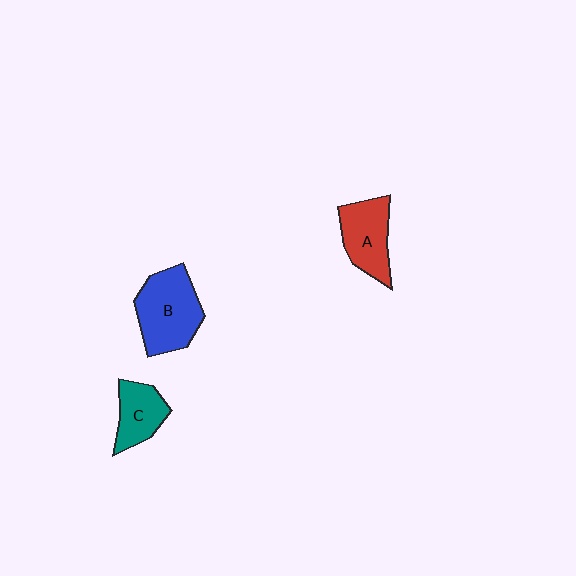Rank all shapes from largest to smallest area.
From largest to smallest: B (blue), A (red), C (teal).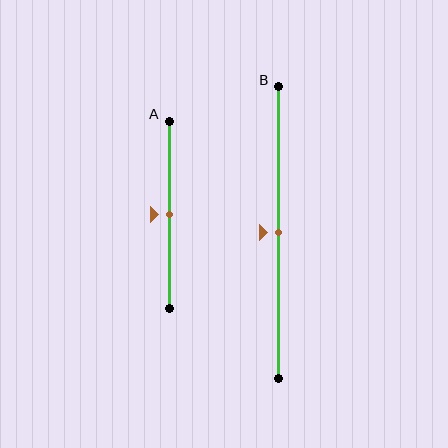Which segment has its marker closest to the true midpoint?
Segment A has its marker closest to the true midpoint.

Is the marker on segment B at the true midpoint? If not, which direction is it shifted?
Yes, the marker on segment B is at the true midpoint.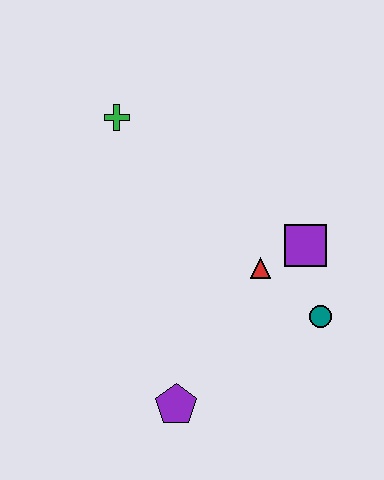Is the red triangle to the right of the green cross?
Yes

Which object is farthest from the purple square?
The green cross is farthest from the purple square.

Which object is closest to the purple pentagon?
The red triangle is closest to the purple pentagon.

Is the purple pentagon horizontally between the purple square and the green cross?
Yes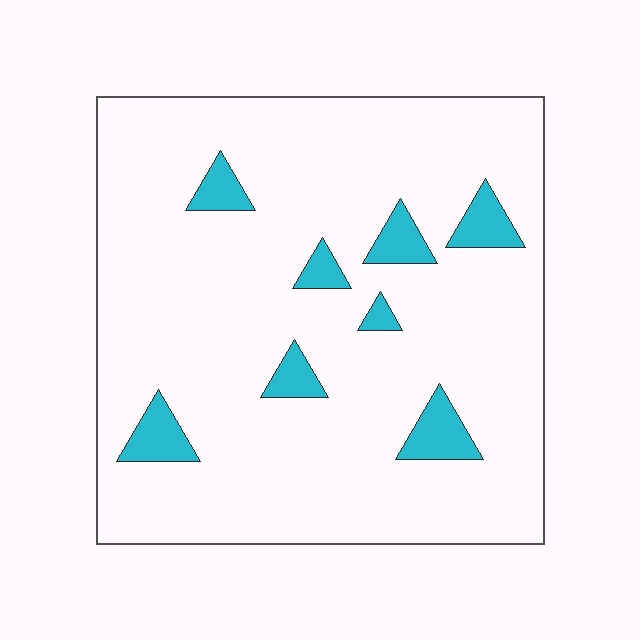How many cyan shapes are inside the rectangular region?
8.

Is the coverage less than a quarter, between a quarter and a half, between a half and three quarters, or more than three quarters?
Less than a quarter.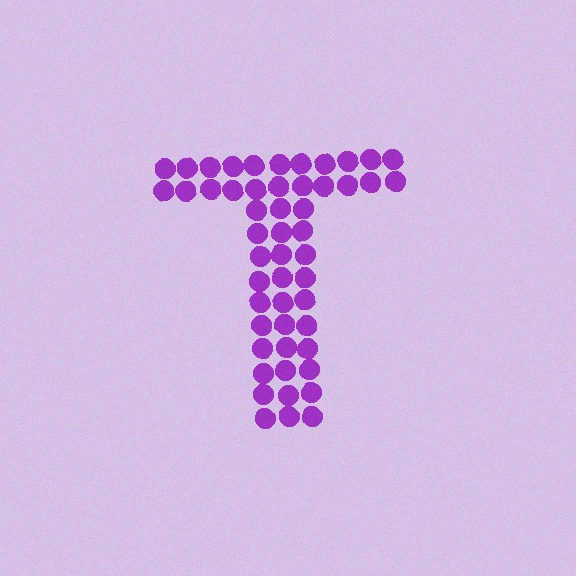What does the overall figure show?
The overall figure shows the letter T.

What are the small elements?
The small elements are circles.